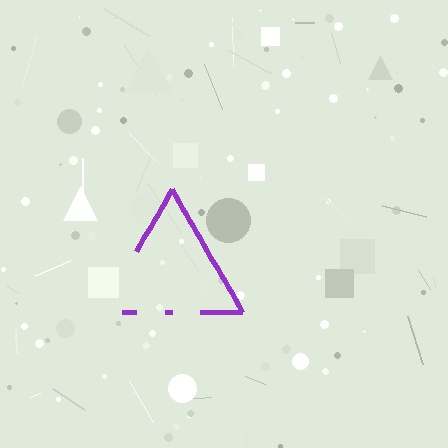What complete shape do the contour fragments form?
The contour fragments form a triangle.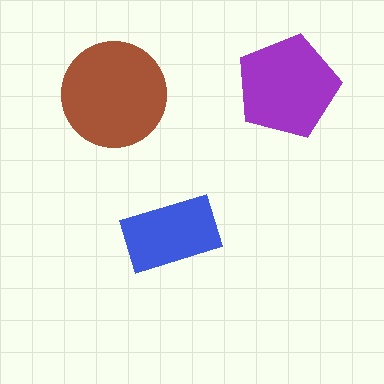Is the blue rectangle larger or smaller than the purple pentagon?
Smaller.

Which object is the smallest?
The blue rectangle.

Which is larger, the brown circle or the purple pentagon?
The brown circle.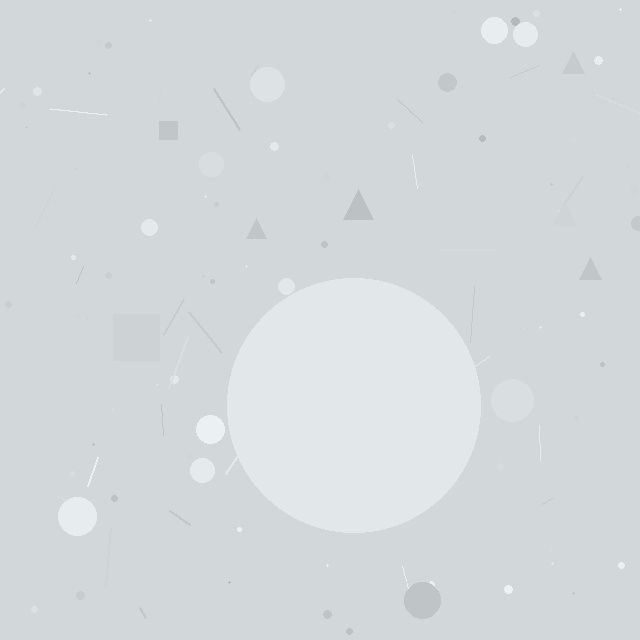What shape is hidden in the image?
A circle is hidden in the image.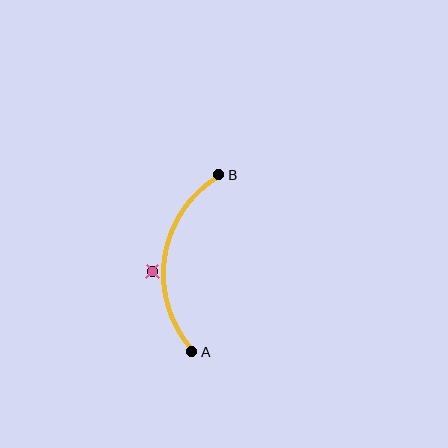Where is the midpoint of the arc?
The arc midpoint is the point on the curve farthest from the straight line joining A and B. It sits to the left of that line.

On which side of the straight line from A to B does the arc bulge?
The arc bulges to the left of the straight line connecting A and B.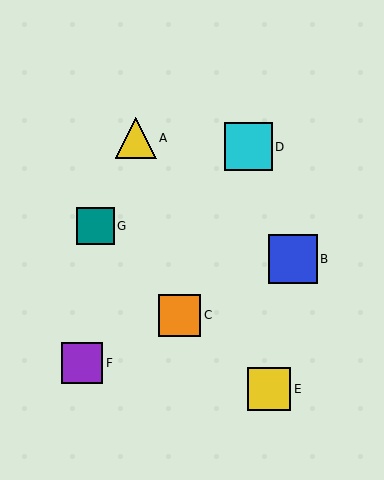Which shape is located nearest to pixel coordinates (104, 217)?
The teal square (labeled G) at (96, 226) is nearest to that location.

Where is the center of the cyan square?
The center of the cyan square is at (248, 147).